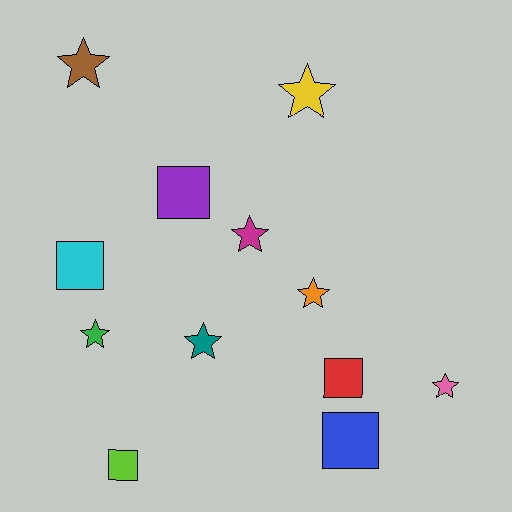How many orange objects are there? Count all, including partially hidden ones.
There is 1 orange object.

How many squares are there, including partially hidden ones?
There are 5 squares.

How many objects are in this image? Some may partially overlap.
There are 12 objects.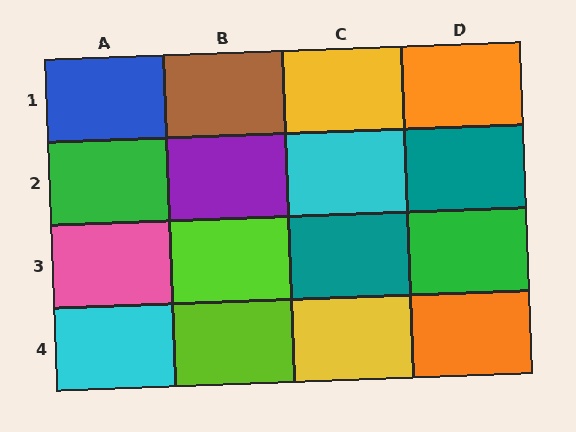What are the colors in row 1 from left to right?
Blue, brown, yellow, orange.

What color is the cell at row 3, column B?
Lime.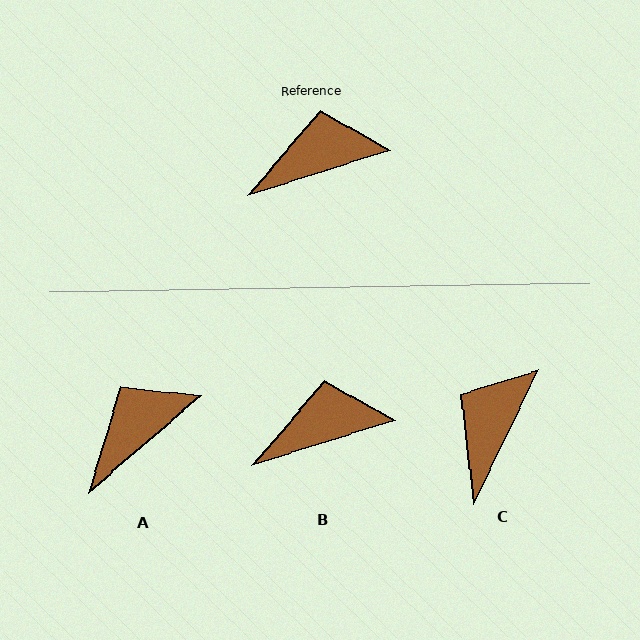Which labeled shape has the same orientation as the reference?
B.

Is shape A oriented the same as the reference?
No, it is off by about 23 degrees.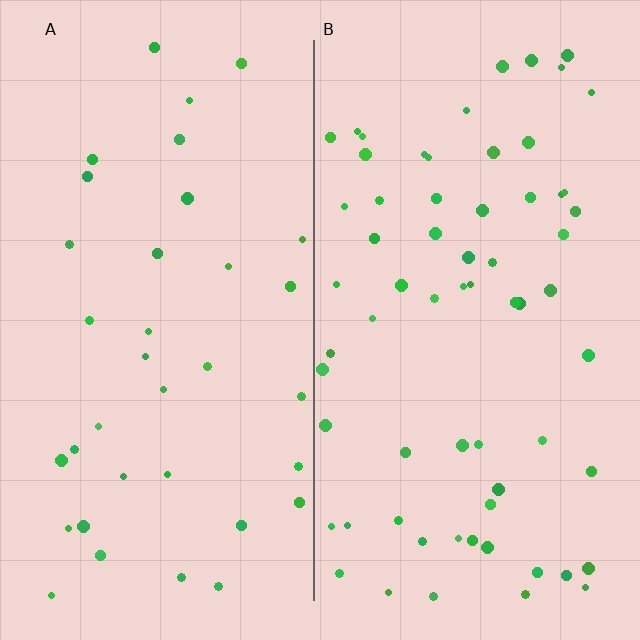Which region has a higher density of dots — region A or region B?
B (the right).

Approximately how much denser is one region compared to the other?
Approximately 1.8× — region B over region A.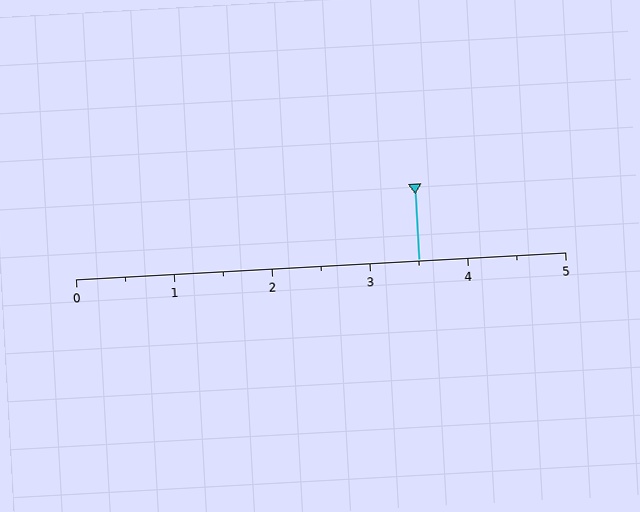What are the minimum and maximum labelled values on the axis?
The axis runs from 0 to 5.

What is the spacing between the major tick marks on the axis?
The major ticks are spaced 1 apart.